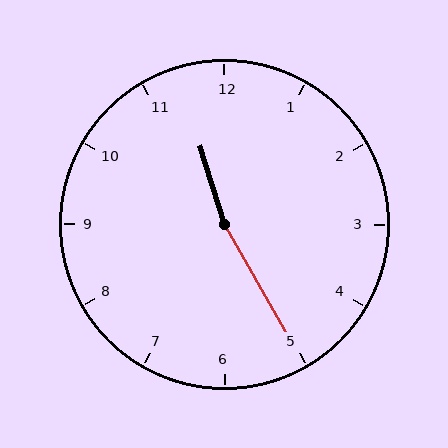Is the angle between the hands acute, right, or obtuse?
It is obtuse.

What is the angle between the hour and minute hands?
Approximately 168 degrees.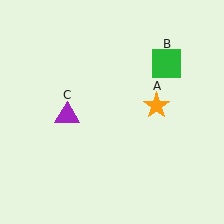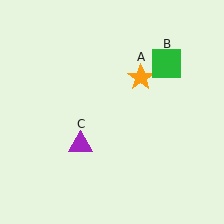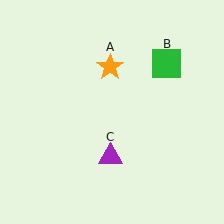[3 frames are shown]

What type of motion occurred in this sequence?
The orange star (object A), purple triangle (object C) rotated counterclockwise around the center of the scene.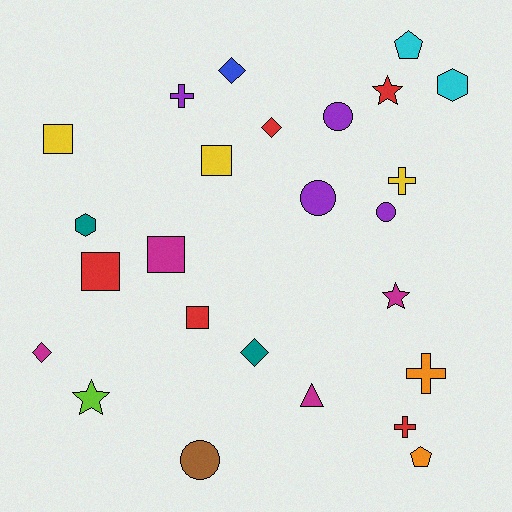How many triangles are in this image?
There is 1 triangle.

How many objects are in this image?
There are 25 objects.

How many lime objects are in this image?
There is 1 lime object.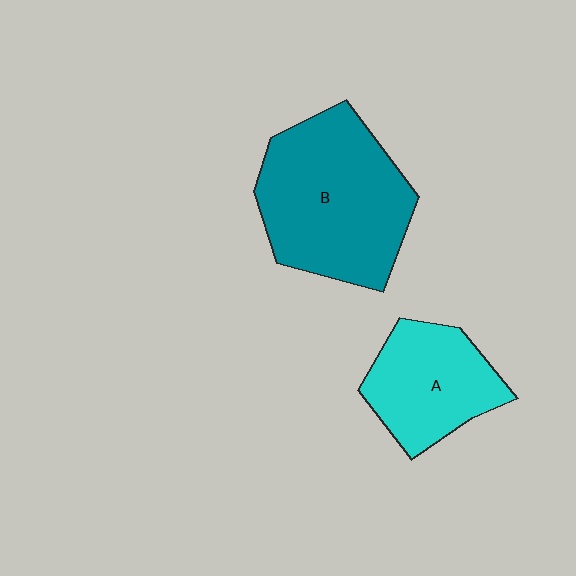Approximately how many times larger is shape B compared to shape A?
Approximately 1.6 times.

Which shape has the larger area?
Shape B (teal).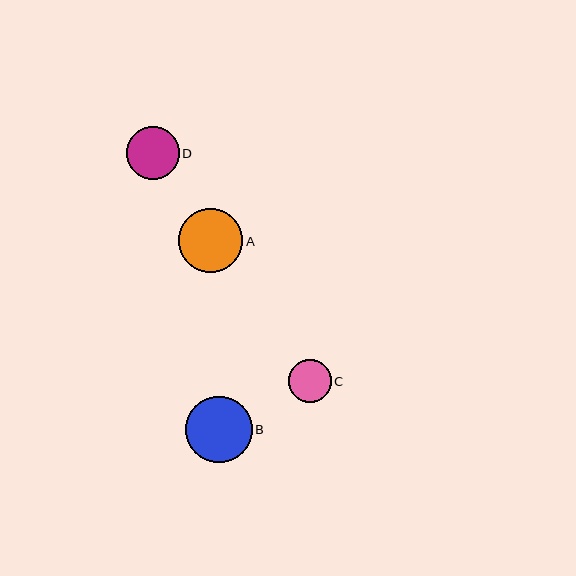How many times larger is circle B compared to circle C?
Circle B is approximately 1.5 times the size of circle C.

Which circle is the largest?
Circle B is the largest with a size of approximately 66 pixels.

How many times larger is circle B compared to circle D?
Circle B is approximately 1.3 times the size of circle D.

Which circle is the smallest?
Circle C is the smallest with a size of approximately 43 pixels.